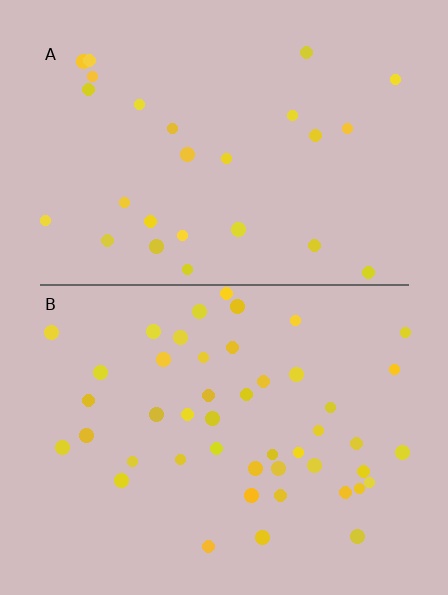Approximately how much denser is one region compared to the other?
Approximately 1.8× — region B over region A.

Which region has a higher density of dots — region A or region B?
B (the bottom).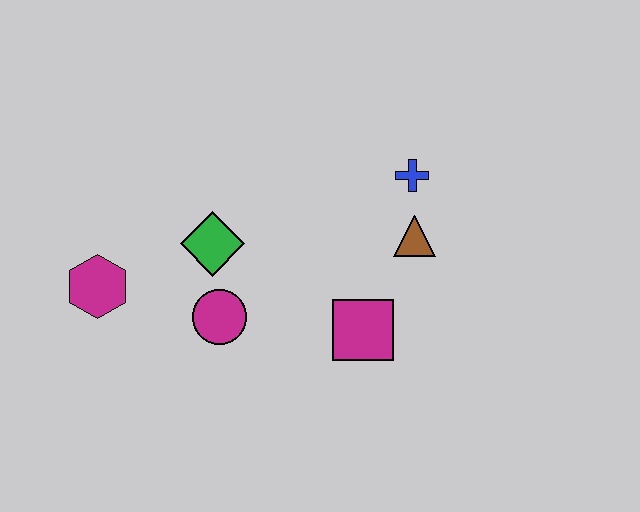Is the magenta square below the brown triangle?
Yes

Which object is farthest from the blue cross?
The magenta hexagon is farthest from the blue cross.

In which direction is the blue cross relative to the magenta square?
The blue cross is above the magenta square.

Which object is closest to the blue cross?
The brown triangle is closest to the blue cross.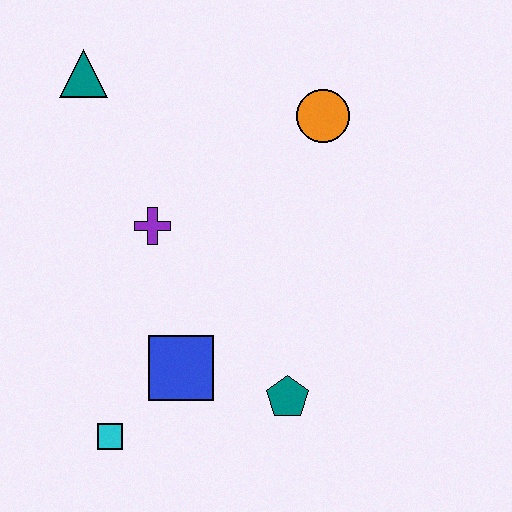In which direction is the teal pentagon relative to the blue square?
The teal pentagon is to the right of the blue square.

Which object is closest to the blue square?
The cyan square is closest to the blue square.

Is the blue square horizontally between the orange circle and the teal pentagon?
No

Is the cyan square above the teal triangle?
No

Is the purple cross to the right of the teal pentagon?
No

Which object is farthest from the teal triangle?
The teal pentagon is farthest from the teal triangle.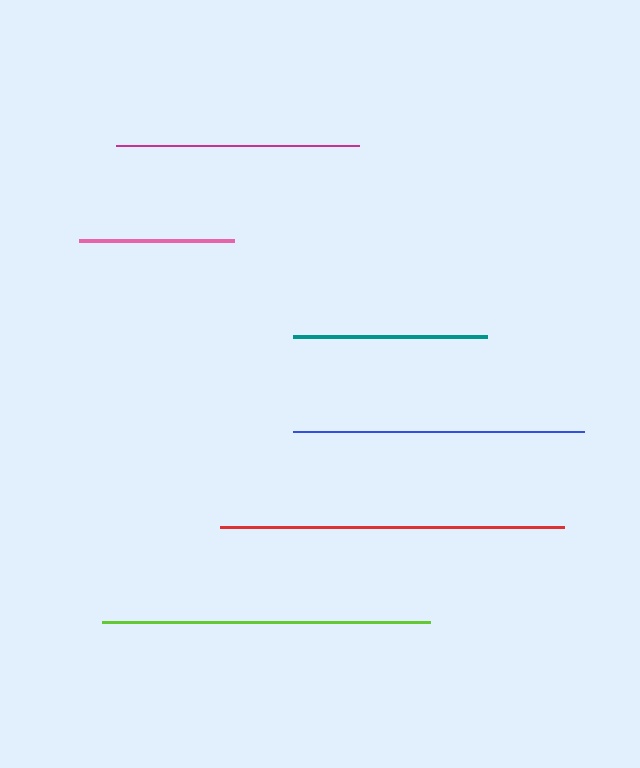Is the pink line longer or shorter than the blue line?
The blue line is longer than the pink line.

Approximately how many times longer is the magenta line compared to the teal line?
The magenta line is approximately 1.2 times the length of the teal line.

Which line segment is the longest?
The red line is the longest at approximately 344 pixels.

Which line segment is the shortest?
The pink line is the shortest at approximately 155 pixels.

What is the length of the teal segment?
The teal segment is approximately 195 pixels long.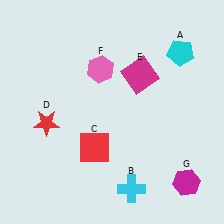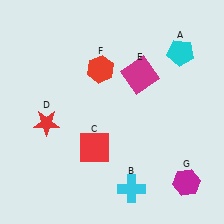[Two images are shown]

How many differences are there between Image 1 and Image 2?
There is 1 difference between the two images.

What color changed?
The hexagon (F) changed from pink in Image 1 to red in Image 2.